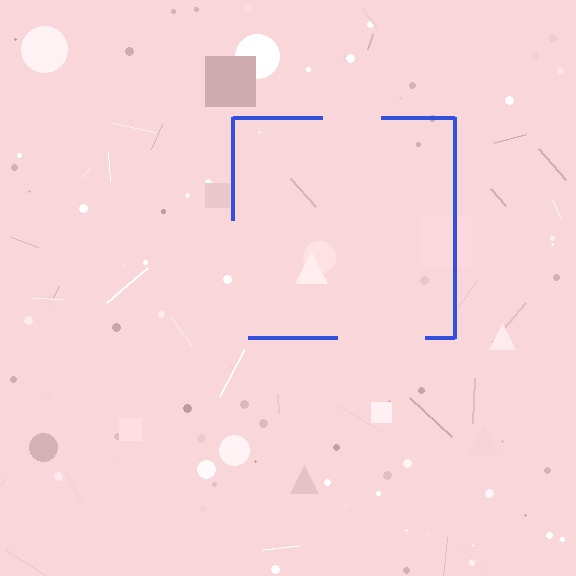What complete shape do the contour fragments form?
The contour fragments form a square.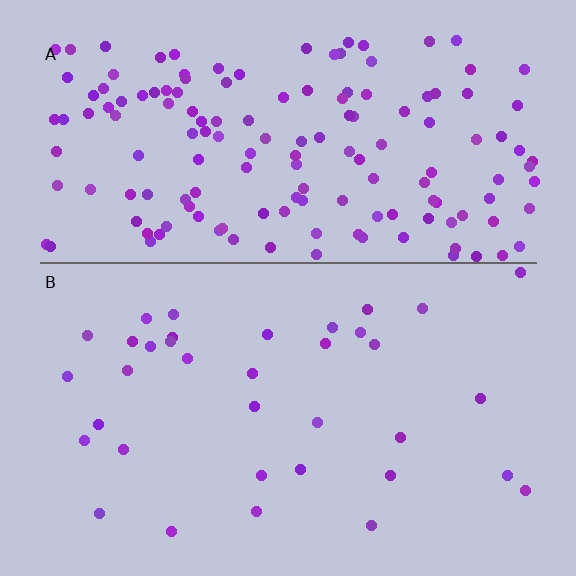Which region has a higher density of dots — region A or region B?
A (the top).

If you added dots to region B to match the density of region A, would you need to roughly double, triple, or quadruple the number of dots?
Approximately quadruple.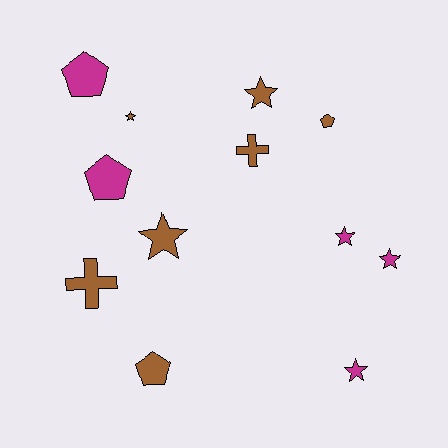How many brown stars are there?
There are 3 brown stars.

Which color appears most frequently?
Brown, with 7 objects.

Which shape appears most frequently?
Star, with 6 objects.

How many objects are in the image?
There are 12 objects.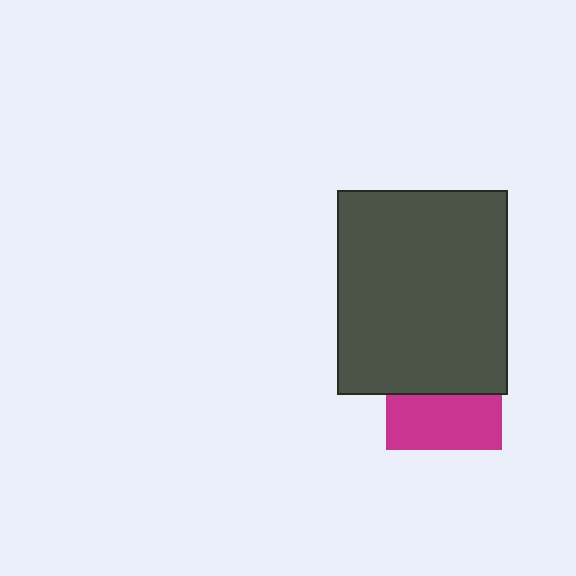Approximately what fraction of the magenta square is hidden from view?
Roughly 53% of the magenta square is hidden behind the dark gray rectangle.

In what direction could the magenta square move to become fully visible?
The magenta square could move down. That would shift it out from behind the dark gray rectangle entirely.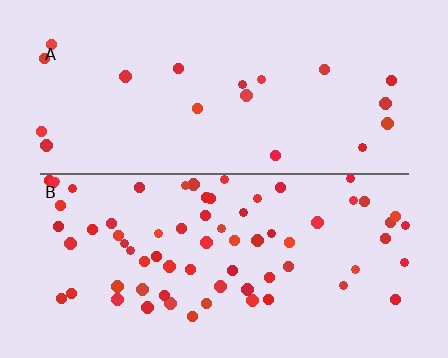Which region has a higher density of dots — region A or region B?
B (the bottom).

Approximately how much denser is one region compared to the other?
Approximately 3.6× — region B over region A.